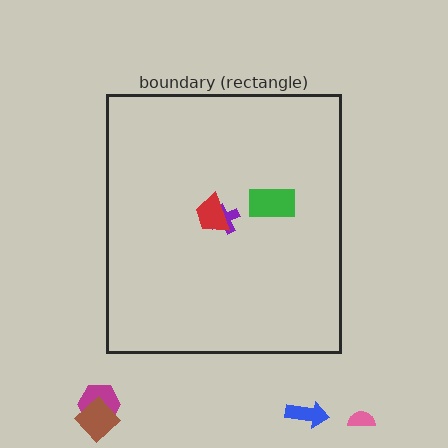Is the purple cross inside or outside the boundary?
Inside.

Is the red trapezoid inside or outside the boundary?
Inside.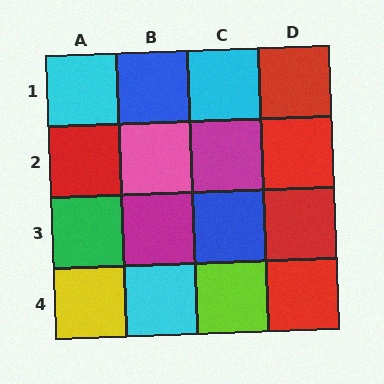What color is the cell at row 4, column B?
Cyan.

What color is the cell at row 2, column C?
Magenta.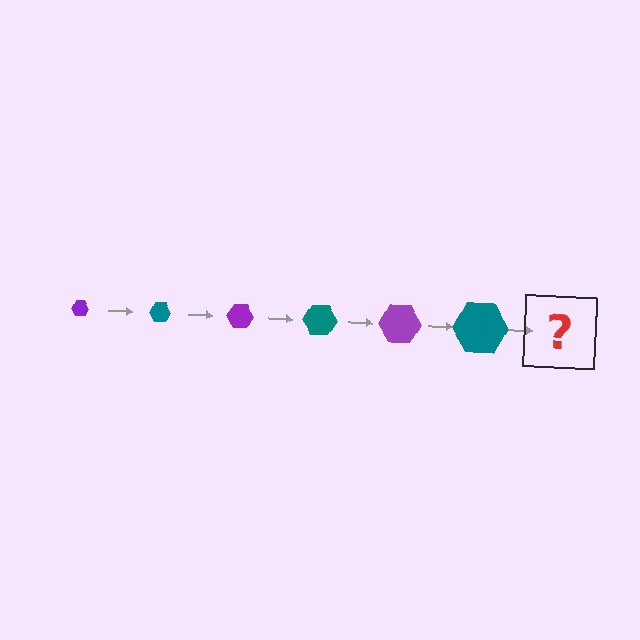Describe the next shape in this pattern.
It should be a purple hexagon, larger than the previous one.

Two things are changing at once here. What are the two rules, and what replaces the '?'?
The two rules are that the hexagon grows larger each step and the color cycles through purple and teal. The '?' should be a purple hexagon, larger than the previous one.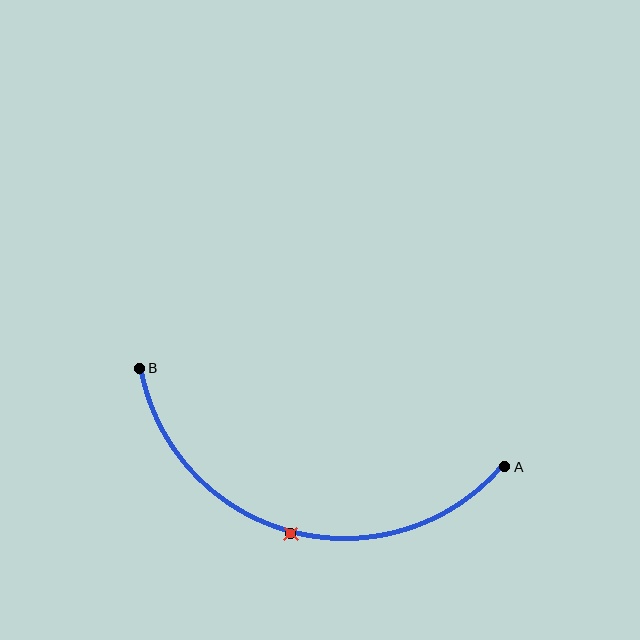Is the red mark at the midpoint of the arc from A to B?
Yes. The red mark lies on the arc at equal arc-length from both A and B — it is the arc midpoint.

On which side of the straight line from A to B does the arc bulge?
The arc bulges below the straight line connecting A and B.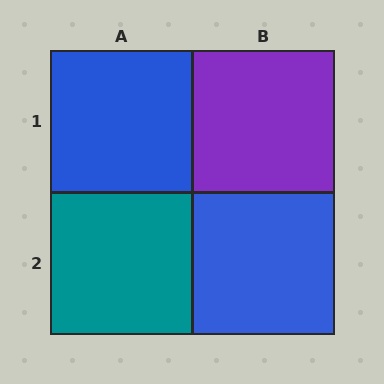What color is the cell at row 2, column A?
Teal.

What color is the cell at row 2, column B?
Blue.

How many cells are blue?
2 cells are blue.